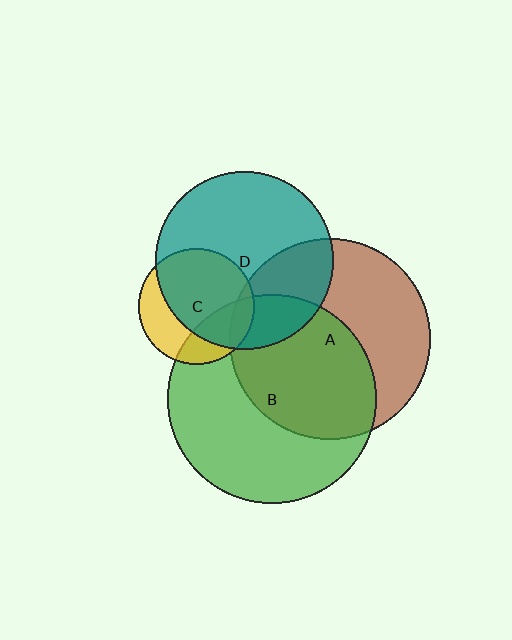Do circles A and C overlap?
Yes.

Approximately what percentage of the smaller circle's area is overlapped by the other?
Approximately 10%.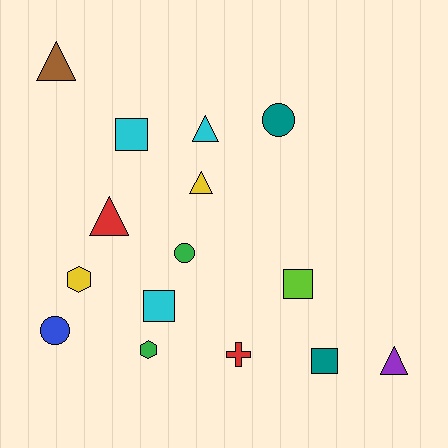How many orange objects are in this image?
There are no orange objects.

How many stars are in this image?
There are no stars.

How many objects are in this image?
There are 15 objects.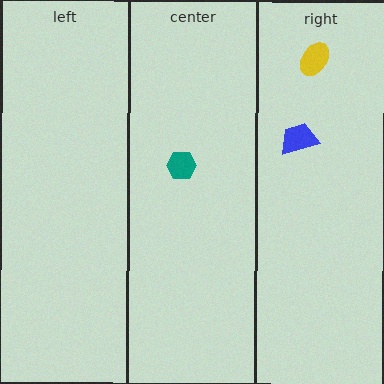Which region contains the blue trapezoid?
The right region.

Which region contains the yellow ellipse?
The right region.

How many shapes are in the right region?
2.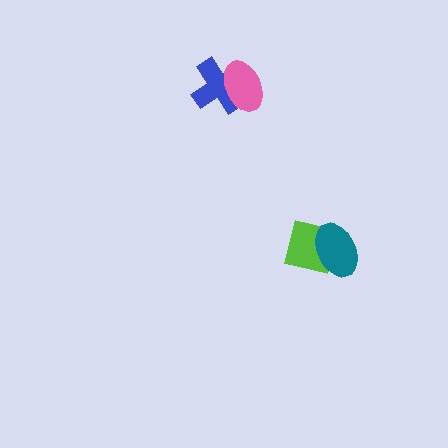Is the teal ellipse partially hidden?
No, no other shape covers it.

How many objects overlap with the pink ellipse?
1 object overlaps with the pink ellipse.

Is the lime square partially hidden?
Yes, it is partially covered by another shape.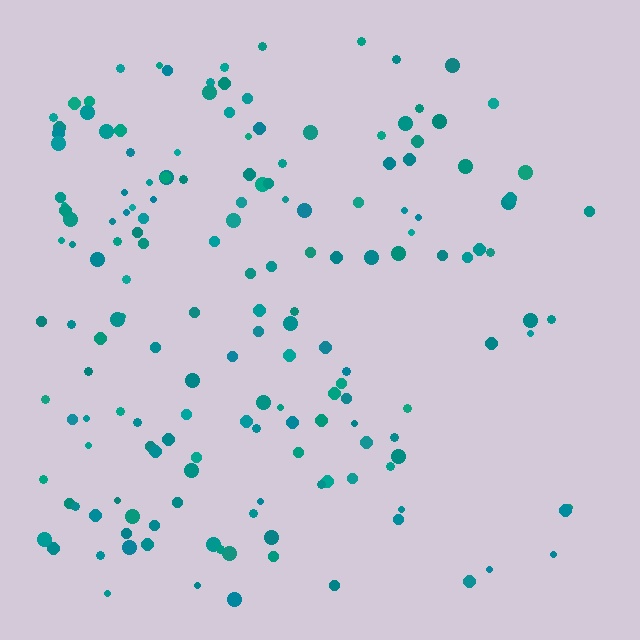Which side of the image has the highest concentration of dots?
The left.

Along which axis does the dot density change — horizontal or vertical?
Horizontal.